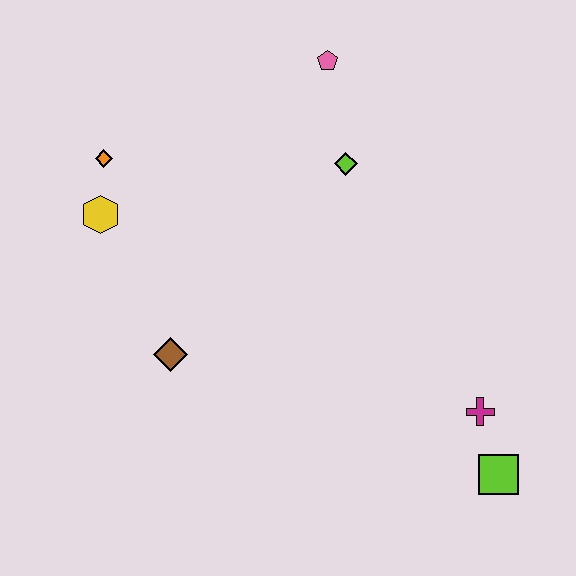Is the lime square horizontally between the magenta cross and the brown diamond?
No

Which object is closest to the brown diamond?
The yellow hexagon is closest to the brown diamond.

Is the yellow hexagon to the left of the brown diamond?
Yes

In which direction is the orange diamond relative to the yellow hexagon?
The orange diamond is above the yellow hexagon.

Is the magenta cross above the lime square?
Yes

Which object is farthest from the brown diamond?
The lime square is farthest from the brown diamond.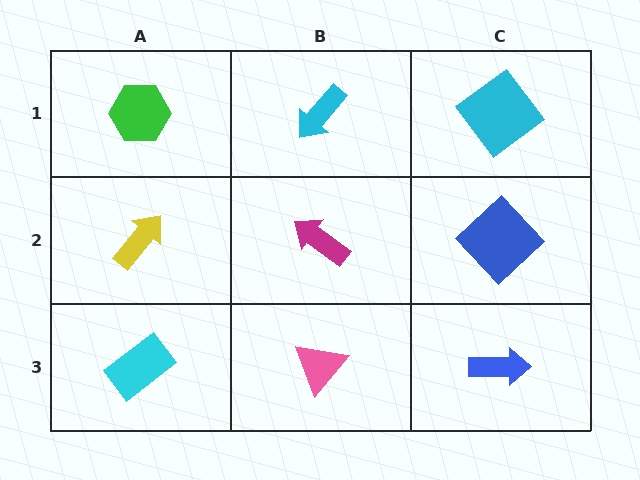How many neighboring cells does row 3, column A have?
2.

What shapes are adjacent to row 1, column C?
A blue diamond (row 2, column C), a cyan arrow (row 1, column B).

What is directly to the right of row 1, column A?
A cyan arrow.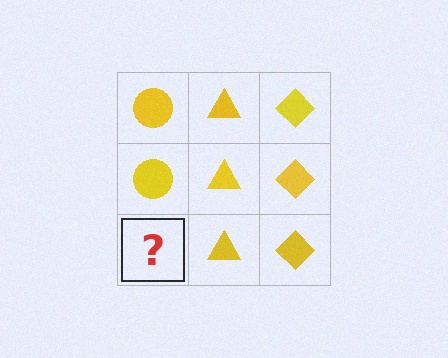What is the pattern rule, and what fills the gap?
The rule is that each column has a consistent shape. The gap should be filled with a yellow circle.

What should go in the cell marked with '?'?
The missing cell should contain a yellow circle.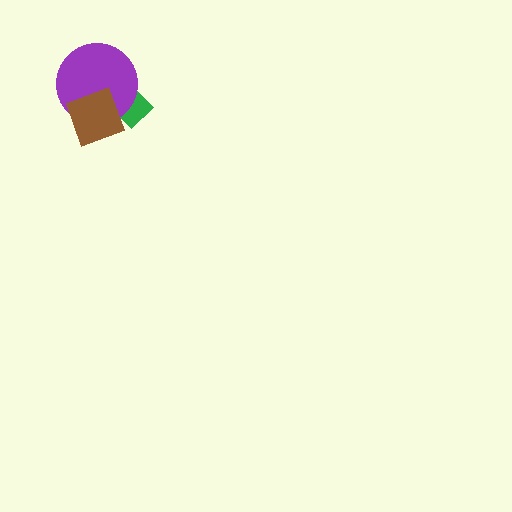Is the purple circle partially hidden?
Yes, it is partially covered by another shape.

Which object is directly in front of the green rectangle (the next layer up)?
The purple circle is directly in front of the green rectangle.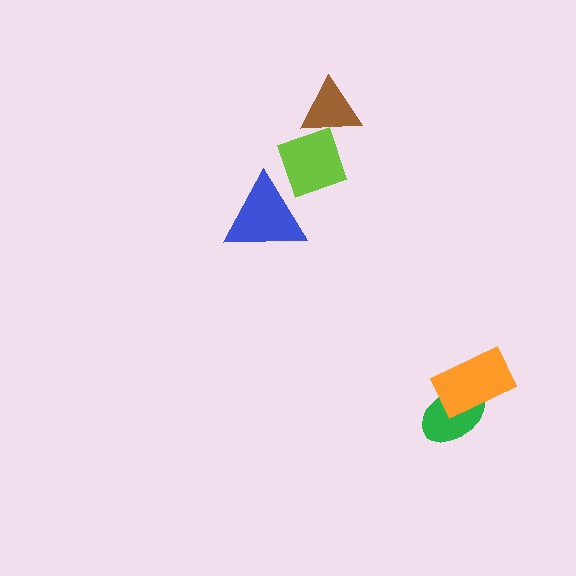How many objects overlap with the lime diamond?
2 objects overlap with the lime diamond.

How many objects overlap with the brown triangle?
1 object overlaps with the brown triangle.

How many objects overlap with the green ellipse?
1 object overlaps with the green ellipse.